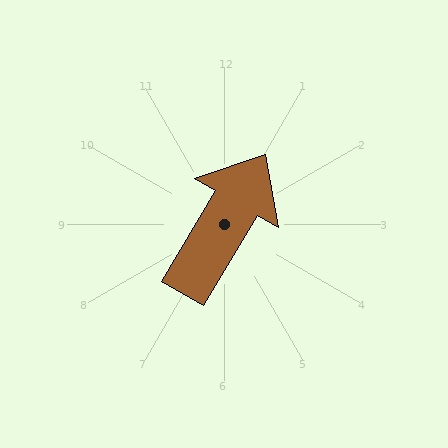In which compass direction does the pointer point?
Northeast.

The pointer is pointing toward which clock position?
Roughly 1 o'clock.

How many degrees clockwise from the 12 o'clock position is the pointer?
Approximately 31 degrees.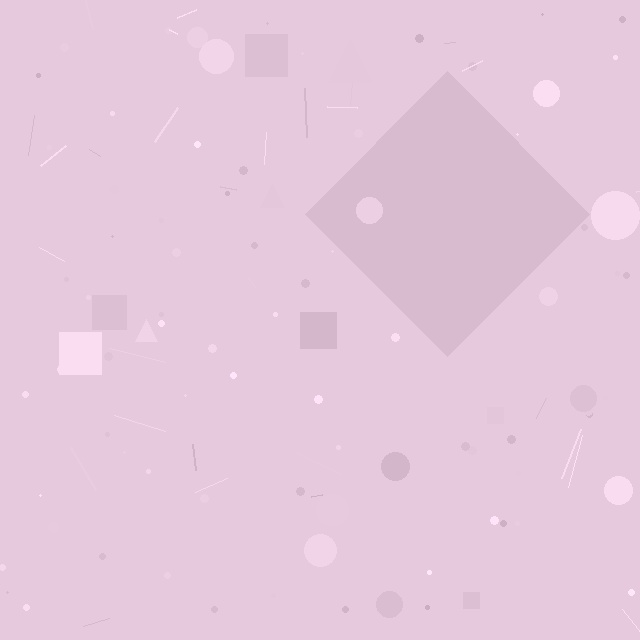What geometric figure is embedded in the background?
A diamond is embedded in the background.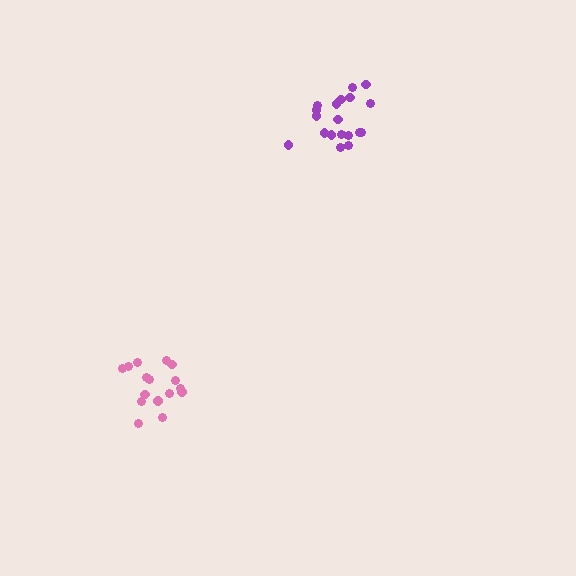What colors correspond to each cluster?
The clusters are colored: pink, purple.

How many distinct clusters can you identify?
There are 2 distinct clusters.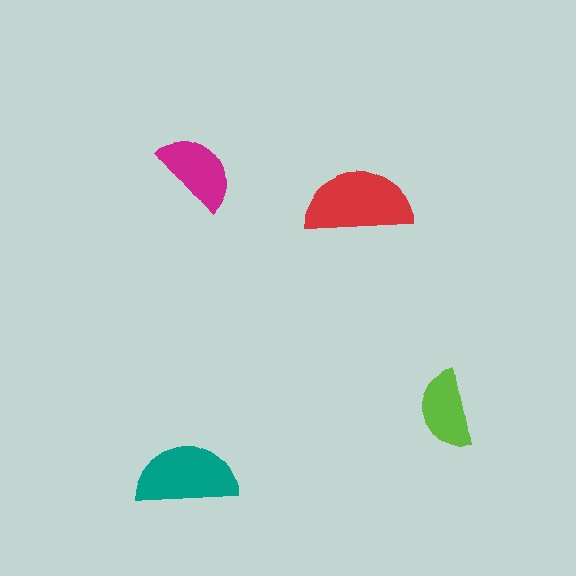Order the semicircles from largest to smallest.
the red one, the teal one, the magenta one, the lime one.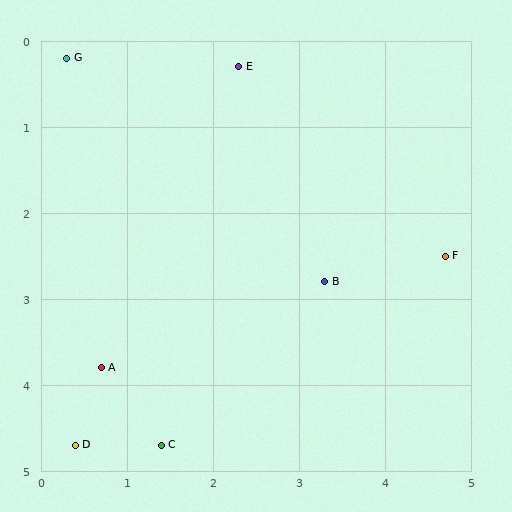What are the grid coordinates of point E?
Point E is at approximately (2.3, 0.3).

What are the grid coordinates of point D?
Point D is at approximately (0.4, 4.7).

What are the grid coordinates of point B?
Point B is at approximately (3.3, 2.8).